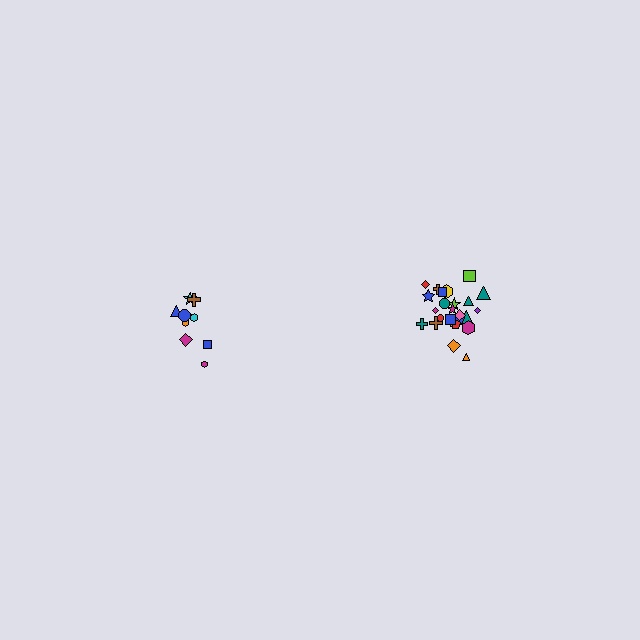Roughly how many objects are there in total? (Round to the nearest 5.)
Roughly 35 objects in total.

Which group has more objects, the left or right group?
The right group.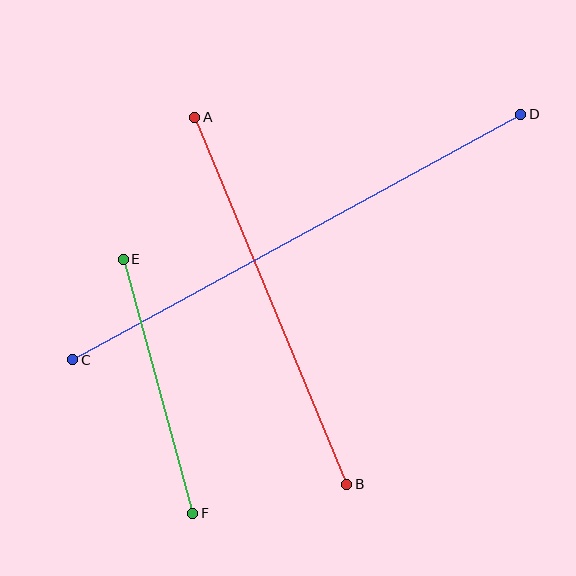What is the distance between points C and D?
The distance is approximately 511 pixels.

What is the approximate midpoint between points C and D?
The midpoint is at approximately (297, 237) pixels.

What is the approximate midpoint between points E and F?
The midpoint is at approximately (158, 386) pixels.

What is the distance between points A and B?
The distance is approximately 397 pixels.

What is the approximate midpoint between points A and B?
The midpoint is at approximately (271, 301) pixels.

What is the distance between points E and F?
The distance is approximately 263 pixels.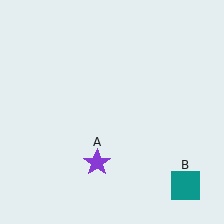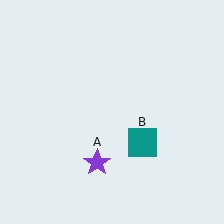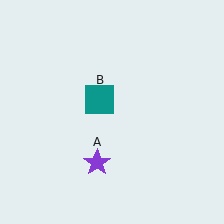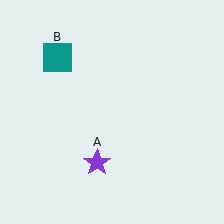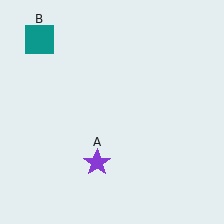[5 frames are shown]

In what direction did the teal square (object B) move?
The teal square (object B) moved up and to the left.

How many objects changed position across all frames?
1 object changed position: teal square (object B).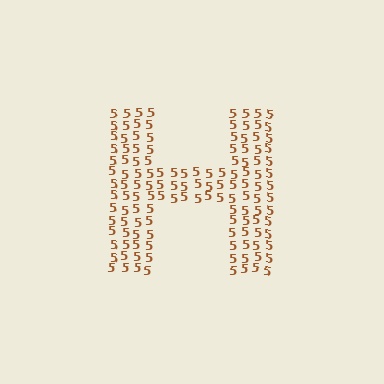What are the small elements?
The small elements are digit 5's.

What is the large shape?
The large shape is the letter H.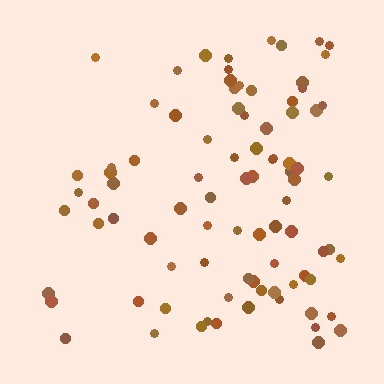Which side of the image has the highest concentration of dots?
The right.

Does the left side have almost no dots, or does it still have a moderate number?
Still a moderate number, just noticeably fewer than the right.